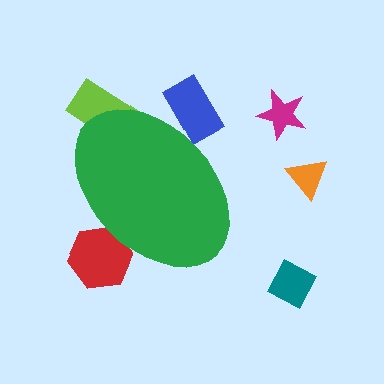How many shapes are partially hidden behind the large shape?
3 shapes are partially hidden.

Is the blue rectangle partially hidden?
Yes, the blue rectangle is partially hidden behind the green ellipse.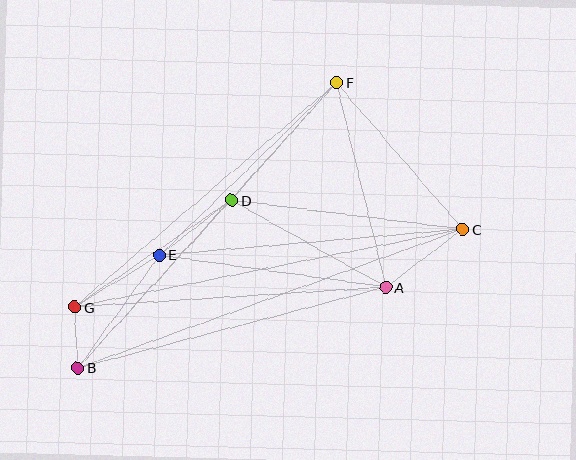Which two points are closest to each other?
Points B and G are closest to each other.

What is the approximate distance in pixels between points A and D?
The distance between A and D is approximately 177 pixels.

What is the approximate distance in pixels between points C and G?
The distance between C and G is approximately 396 pixels.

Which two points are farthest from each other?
Points B and C are farthest from each other.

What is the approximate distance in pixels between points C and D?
The distance between C and D is approximately 233 pixels.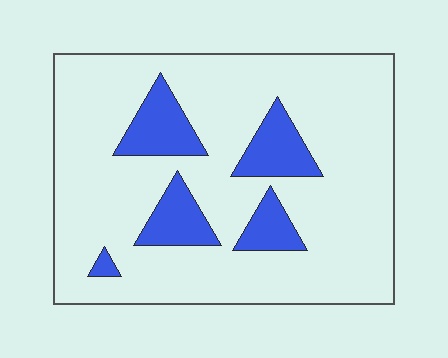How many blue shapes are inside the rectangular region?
5.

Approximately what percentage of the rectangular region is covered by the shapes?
Approximately 15%.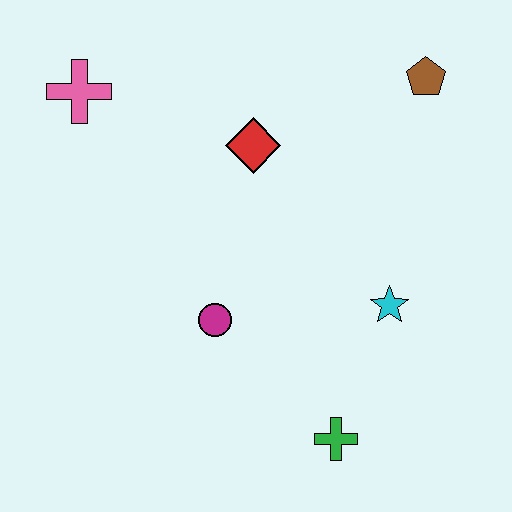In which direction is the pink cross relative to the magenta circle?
The pink cross is above the magenta circle.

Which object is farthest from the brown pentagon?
The green cross is farthest from the brown pentagon.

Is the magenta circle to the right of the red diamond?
No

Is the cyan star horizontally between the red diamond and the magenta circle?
No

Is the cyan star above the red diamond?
No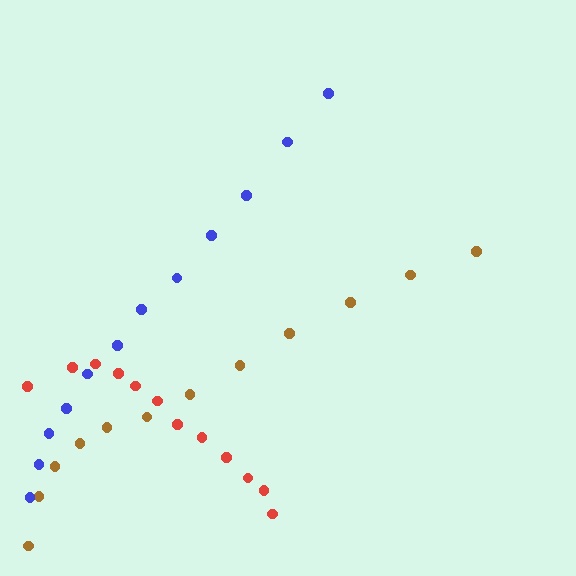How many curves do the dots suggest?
There are 3 distinct paths.